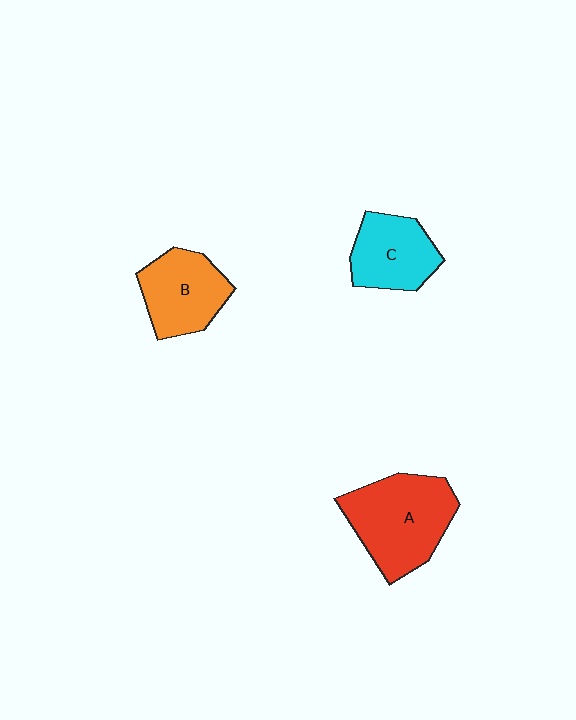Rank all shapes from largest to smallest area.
From largest to smallest: A (red), B (orange), C (cyan).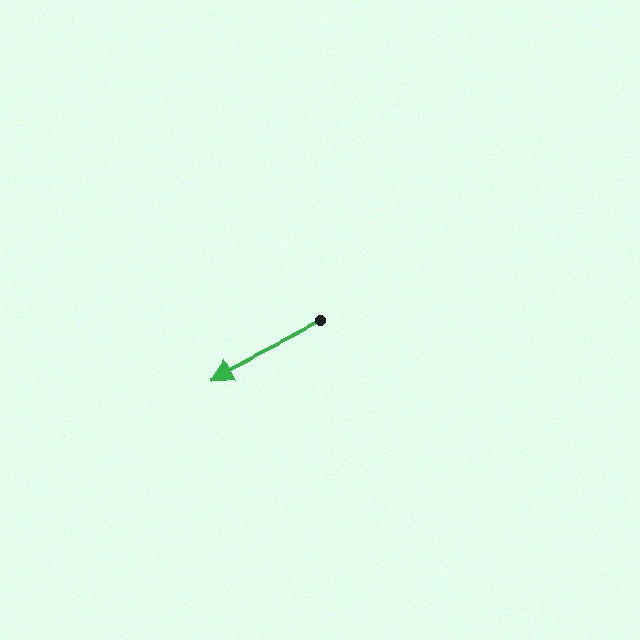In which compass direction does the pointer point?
Southwest.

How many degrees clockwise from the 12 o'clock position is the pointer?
Approximately 243 degrees.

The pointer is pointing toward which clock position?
Roughly 8 o'clock.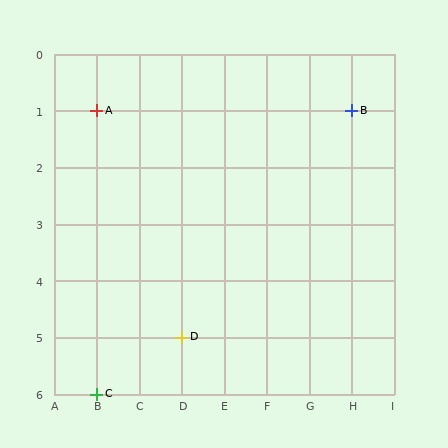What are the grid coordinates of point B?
Point B is at grid coordinates (H, 1).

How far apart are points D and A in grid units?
Points D and A are 2 columns and 4 rows apart (about 4.5 grid units diagonally).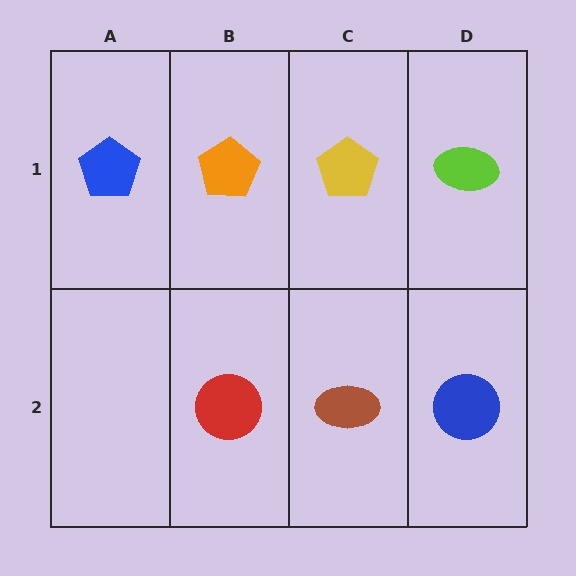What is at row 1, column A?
A blue pentagon.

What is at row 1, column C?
A yellow pentagon.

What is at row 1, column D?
A lime ellipse.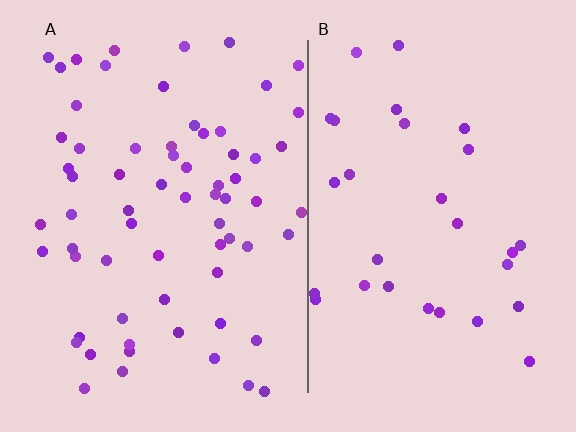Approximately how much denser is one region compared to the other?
Approximately 2.2× — region A over region B.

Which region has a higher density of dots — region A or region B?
A (the left).